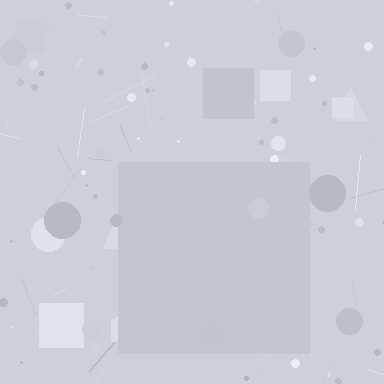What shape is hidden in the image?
A square is hidden in the image.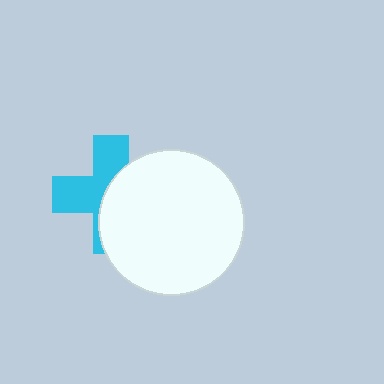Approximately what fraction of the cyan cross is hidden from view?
Roughly 52% of the cyan cross is hidden behind the white circle.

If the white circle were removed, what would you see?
You would see the complete cyan cross.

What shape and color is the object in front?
The object in front is a white circle.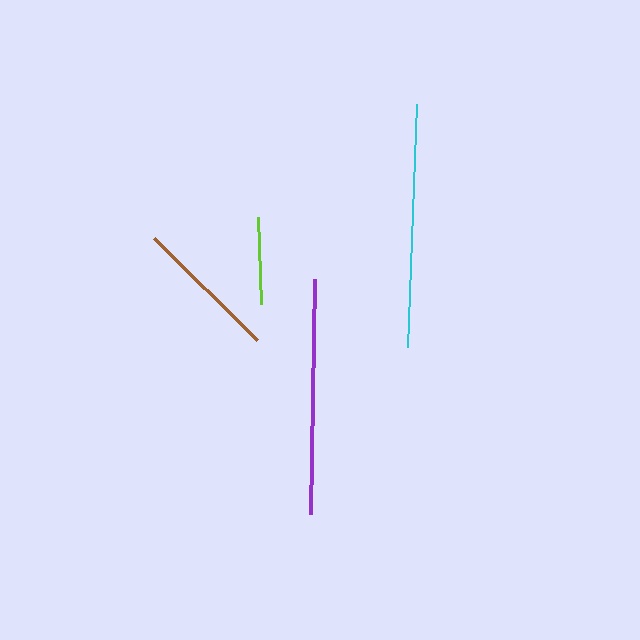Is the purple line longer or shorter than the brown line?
The purple line is longer than the brown line.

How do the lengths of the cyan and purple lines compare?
The cyan and purple lines are approximately the same length.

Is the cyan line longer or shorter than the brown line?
The cyan line is longer than the brown line.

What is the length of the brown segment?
The brown segment is approximately 146 pixels long.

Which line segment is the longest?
The cyan line is the longest at approximately 243 pixels.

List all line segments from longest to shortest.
From longest to shortest: cyan, purple, brown, lime.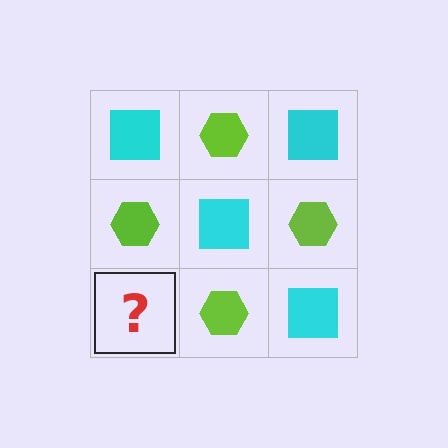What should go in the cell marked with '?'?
The missing cell should contain a cyan square.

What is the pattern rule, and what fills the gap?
The rule is that it alternates cyan square and lime hexagon in a checkerboard pattern. The gap should be filled with a cyan square.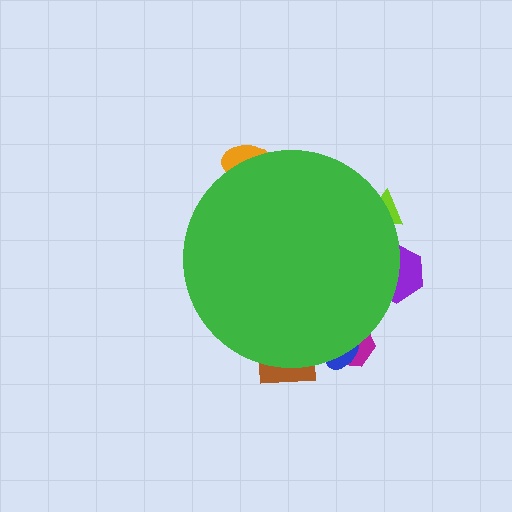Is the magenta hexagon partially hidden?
Yes, the magenta hexagon is partially hidden behind the green circle.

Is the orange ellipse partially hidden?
Yes, the orange ellipse is partially hidden behind the green circle.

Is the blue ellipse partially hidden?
Yes, the blue ellipse is partially hidden behind the green circle.